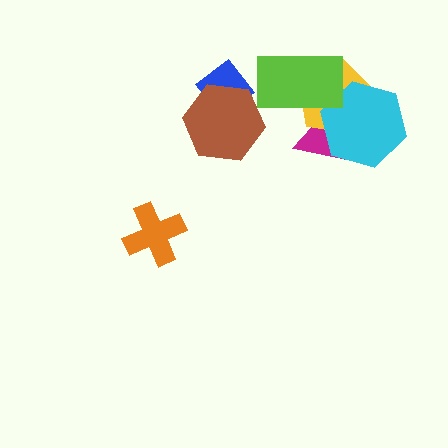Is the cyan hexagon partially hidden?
Yes, it is partially covered by another shape.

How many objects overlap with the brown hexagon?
1 object overlaps with the brown hexagon.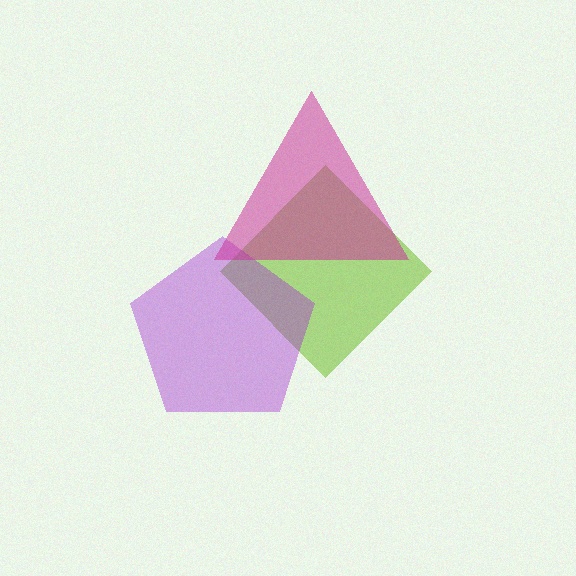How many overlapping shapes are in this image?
There are 3 overlapping shapes in the image.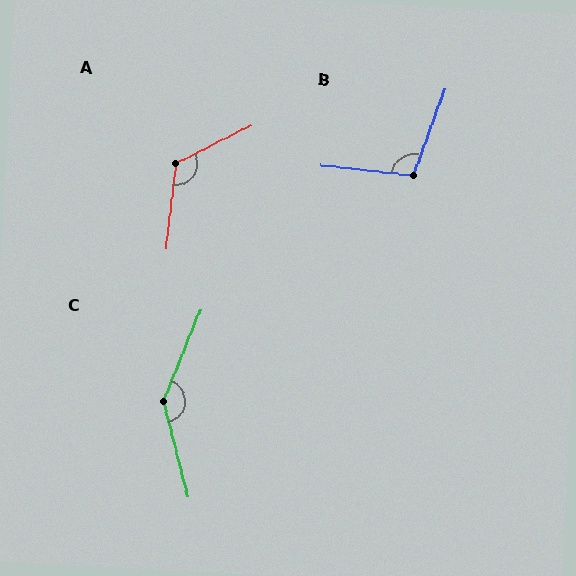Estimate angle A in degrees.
Approximately 123 degrees.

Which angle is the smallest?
B, at approximately 104 degrees.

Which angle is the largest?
C, at approximately 143 degrees.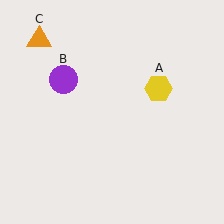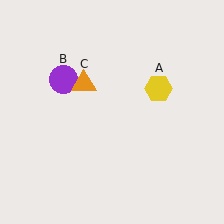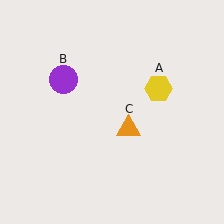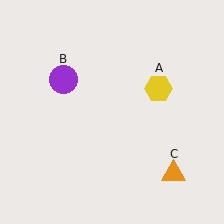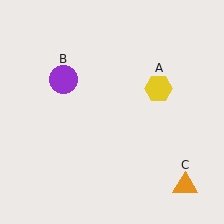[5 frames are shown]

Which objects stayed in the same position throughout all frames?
Yellow hexagon (object A) and purple circle (object B) remained stationary.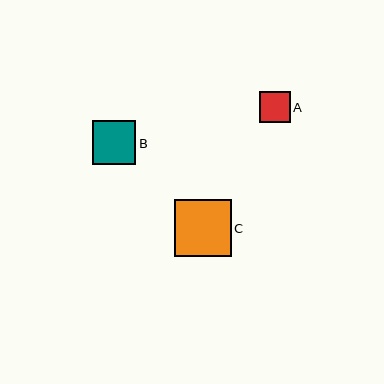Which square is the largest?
Square C is the largest with a size of approximately 56 pixels.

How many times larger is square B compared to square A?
Square B is approximately 1.4 times the size of square A.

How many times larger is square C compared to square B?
Square C is approximately 1.3 times the size of square B.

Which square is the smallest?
Square A is the smallest with a size of approximately 31 pixels.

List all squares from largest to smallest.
From largest to smallest: C, B, A.